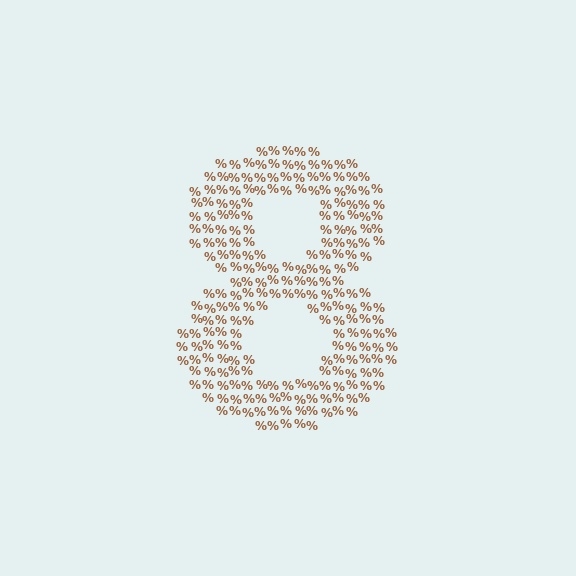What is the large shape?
The large shape is the digit 8.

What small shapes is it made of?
It is made of small percent signs.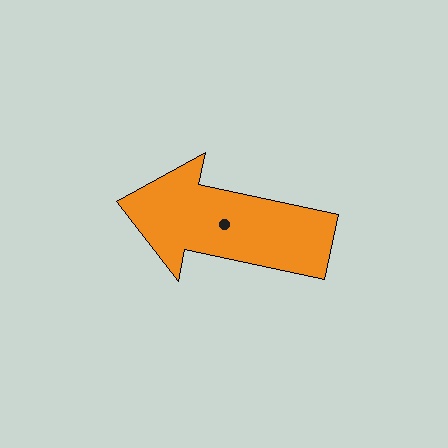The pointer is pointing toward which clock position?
Roughly 9 o'clock.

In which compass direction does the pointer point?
West.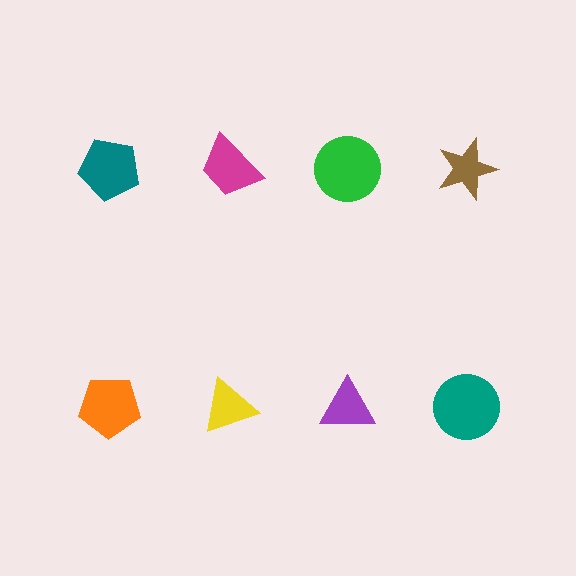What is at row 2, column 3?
A purple triangle.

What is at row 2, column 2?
A yellow triangle.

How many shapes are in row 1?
4 shapes.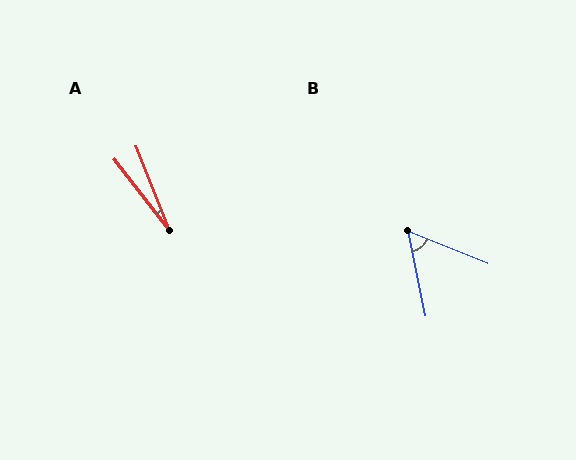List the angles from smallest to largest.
A (17°), B (56°).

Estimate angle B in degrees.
Approximately 56 degrees.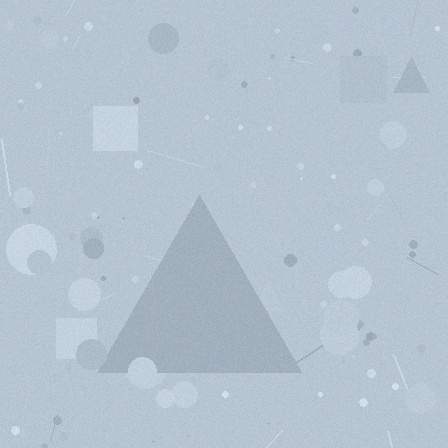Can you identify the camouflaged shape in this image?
The camouflaged shape is a triangle.